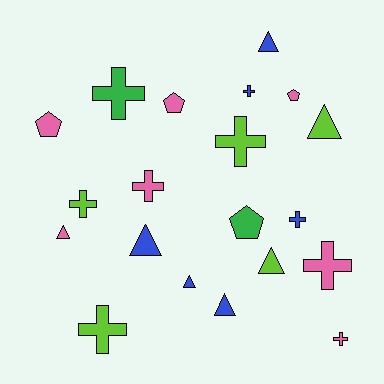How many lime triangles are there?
There are 2 lime triangles.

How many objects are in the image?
There are 20 objects.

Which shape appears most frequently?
Cross, with 9 objects.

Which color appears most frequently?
Pink, with 7 objects.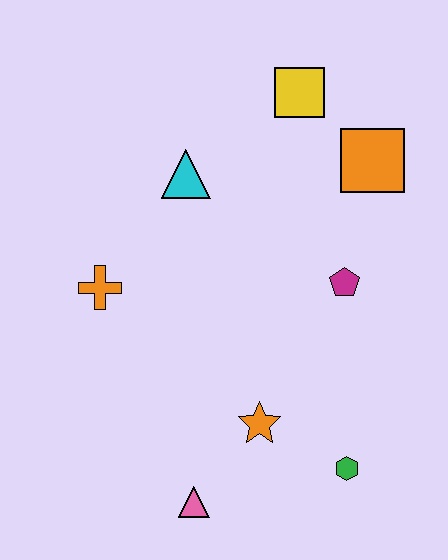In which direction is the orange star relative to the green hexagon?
The orange star is to the left of the green hexagon.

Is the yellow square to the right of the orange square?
No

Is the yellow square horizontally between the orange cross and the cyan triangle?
No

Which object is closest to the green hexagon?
The orange star is closest to the green hexagon.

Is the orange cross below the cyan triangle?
Yes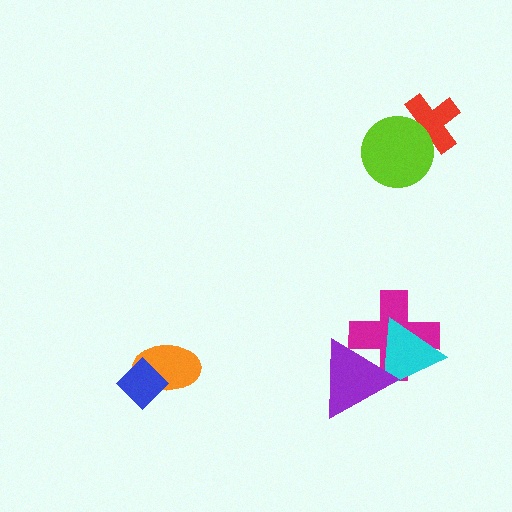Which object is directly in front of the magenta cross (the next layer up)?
The cyan triangle is directly in front of the magenta cross.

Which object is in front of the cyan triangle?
The purple triangle is in front of the cyan triangle.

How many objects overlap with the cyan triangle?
2 objects overlap with the cyan triangle.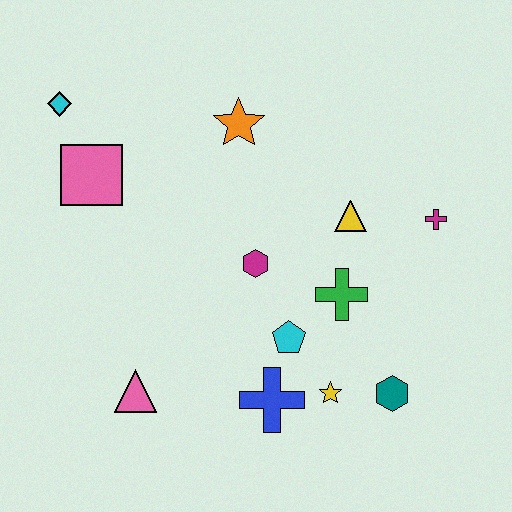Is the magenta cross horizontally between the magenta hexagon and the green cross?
No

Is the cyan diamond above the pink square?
Yes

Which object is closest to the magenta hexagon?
The cyan pentagon is closest to the magenta hexagon.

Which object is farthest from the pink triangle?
The magenta cross is farthest from the pink triangle.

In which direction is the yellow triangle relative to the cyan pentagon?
The yellow triangle is above the cyan pentagon.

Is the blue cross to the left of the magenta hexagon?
No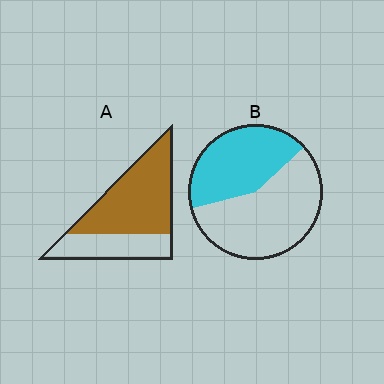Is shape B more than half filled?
No.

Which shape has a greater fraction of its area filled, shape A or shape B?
Shape A.